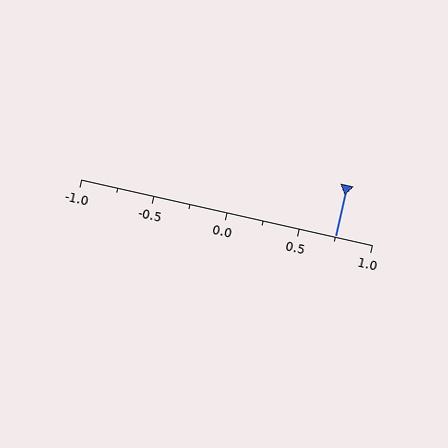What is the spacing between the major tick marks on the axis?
The major ticks are spaced 0.5 apart.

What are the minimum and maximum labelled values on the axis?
The axis runs from -1.0 to 1.0.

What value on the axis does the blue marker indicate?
The marker indicates approximately 0.75.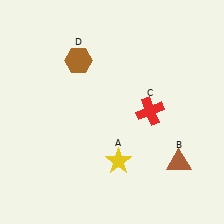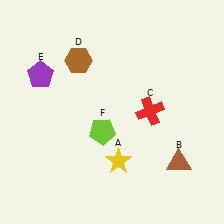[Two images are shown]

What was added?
A purple pentagon (E), a lime pentagon (F) were added in Image 2.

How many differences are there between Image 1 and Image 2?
There are 2 differences between the two images.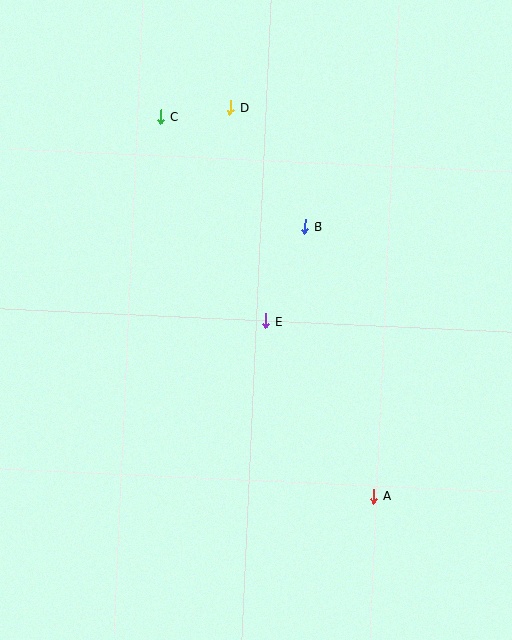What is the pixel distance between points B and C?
The distance between B and C is 181 pixels.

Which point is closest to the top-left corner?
Point C is closest to the top-left corner.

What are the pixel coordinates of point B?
Point B is at (305, 226).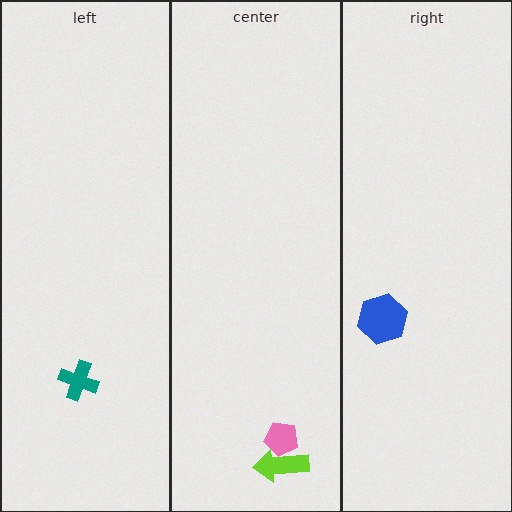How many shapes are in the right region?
1.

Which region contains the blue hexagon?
The right region.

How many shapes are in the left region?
1.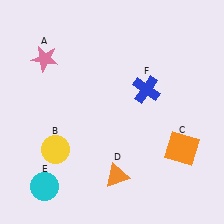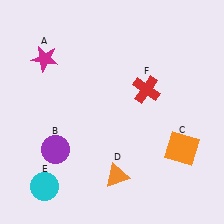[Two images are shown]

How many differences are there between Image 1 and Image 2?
There are 3 differences between the two images.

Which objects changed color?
A changed from pink to magenta. B changed from yellow to purple. F changed from blue to red.